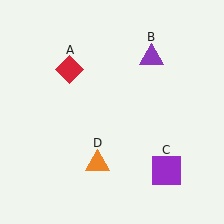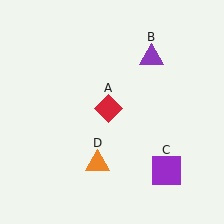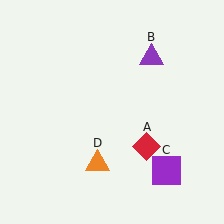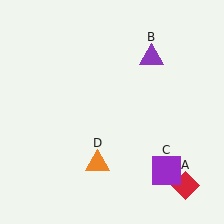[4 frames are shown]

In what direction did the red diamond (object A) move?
The red diamond (object A) moved down and to the right.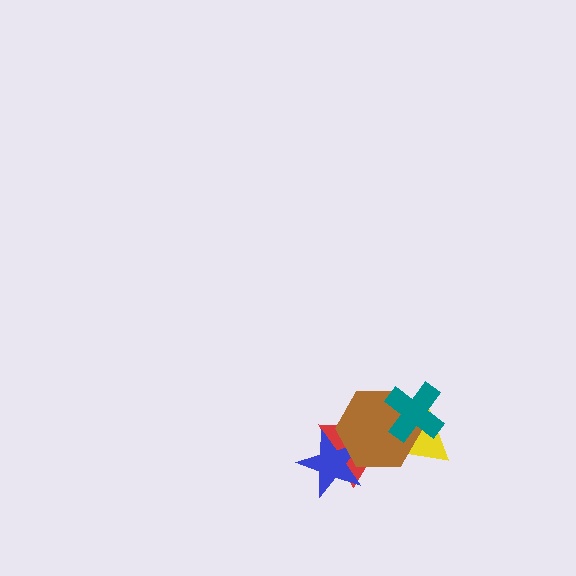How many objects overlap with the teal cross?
2 objects overlap with the teal cross.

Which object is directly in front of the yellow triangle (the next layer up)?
The brown hexagon is directly in front of the yellow triangle.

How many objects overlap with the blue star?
2 objects overlap with the blue star.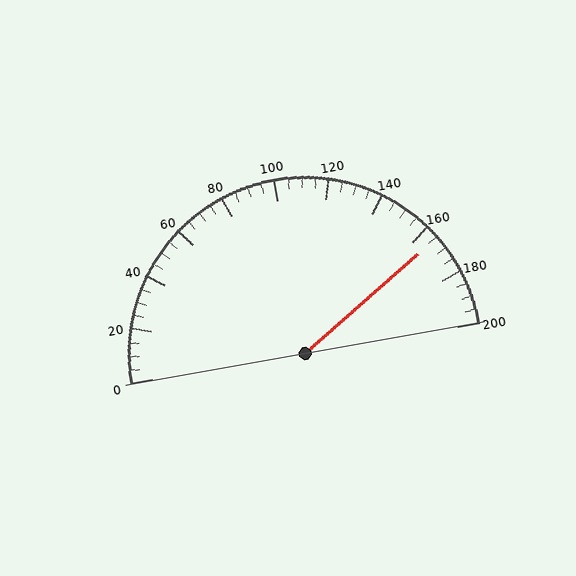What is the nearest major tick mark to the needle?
The nearest major tick mark is 160.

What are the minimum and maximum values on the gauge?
The gauge ranges from 0 to 200.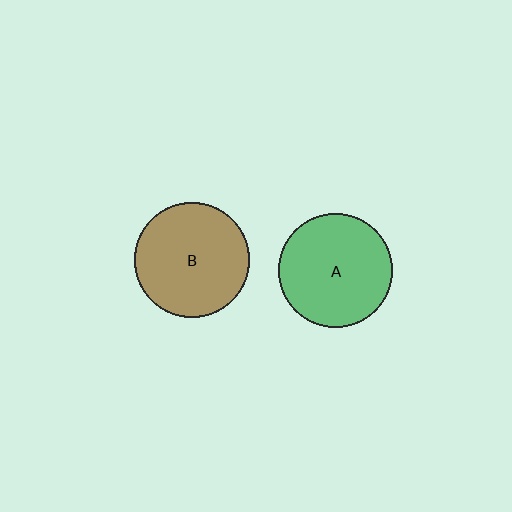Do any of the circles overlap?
No, none of the circles overlap.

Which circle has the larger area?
Circle B (brown).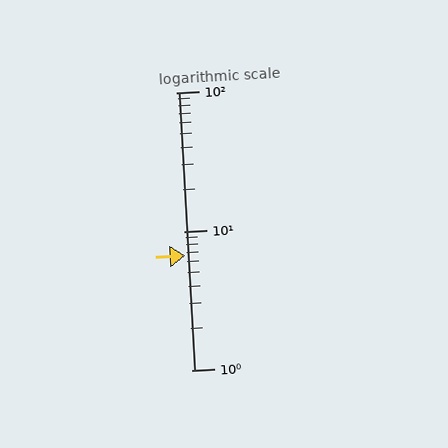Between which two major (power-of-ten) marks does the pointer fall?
The pointer is between 1 and 10.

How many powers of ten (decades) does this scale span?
The scale spans 2 decades, from 1 to 100.